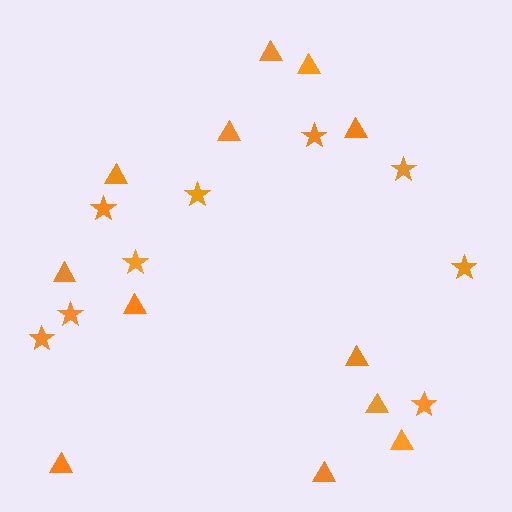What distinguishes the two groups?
There are 2 groups: one group of stars (9) and one group of triangles (12).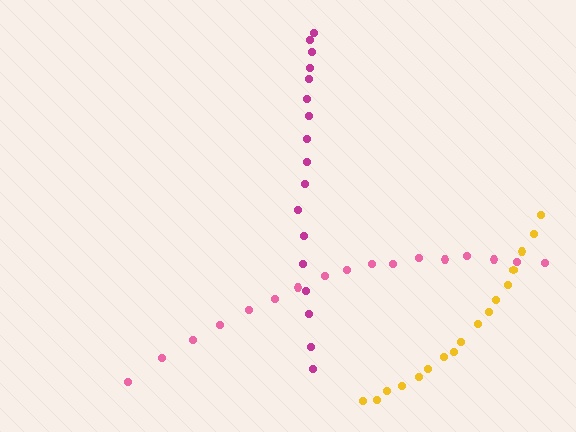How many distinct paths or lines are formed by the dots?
There are 3 distinct paths.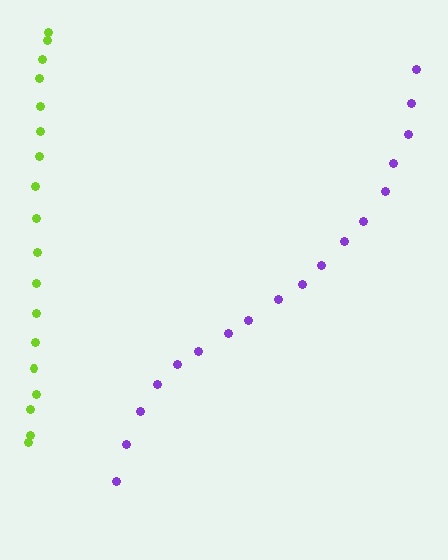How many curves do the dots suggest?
There are 2 distinct paths.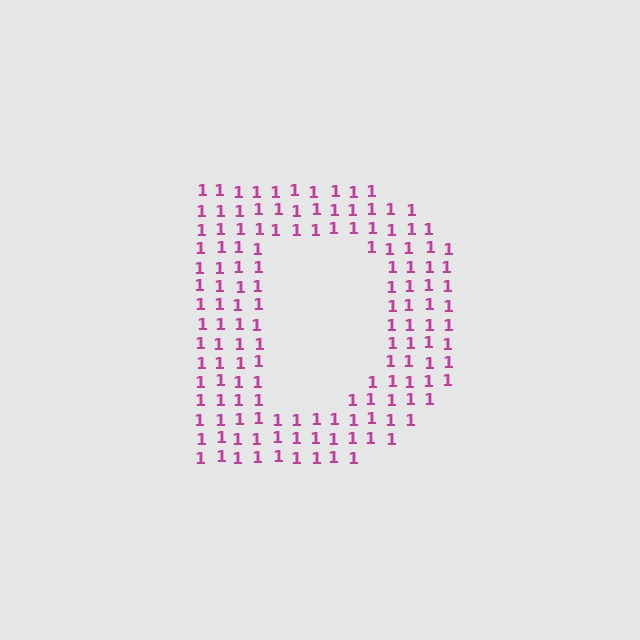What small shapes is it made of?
It is made of small digit 1's.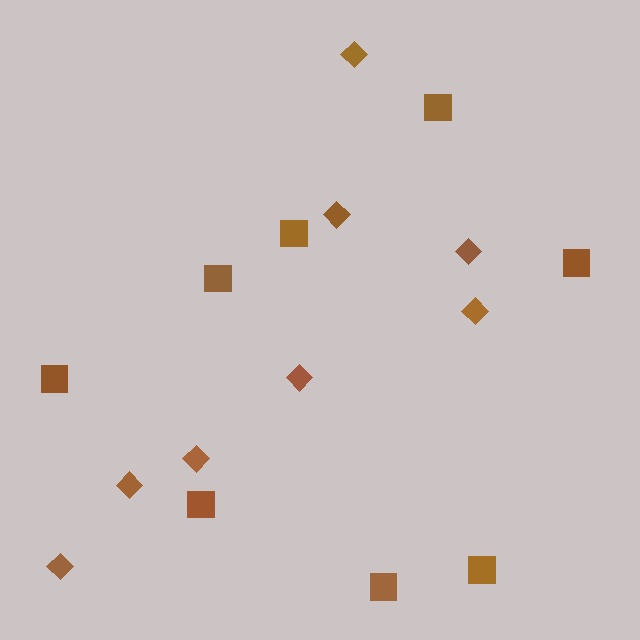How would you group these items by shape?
There are 2 groups: one group of squares (8) and one group of diamonds (8).